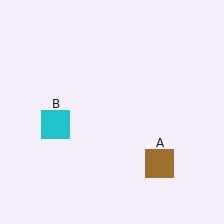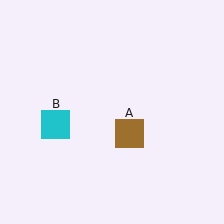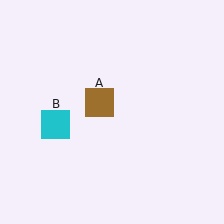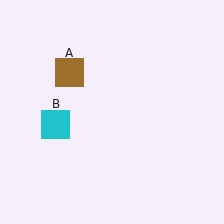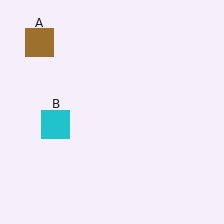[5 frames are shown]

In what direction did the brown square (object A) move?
The brown square (object A) moved up and to the left.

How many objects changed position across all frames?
1 object changed position: brown square (object A).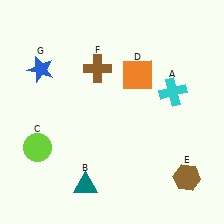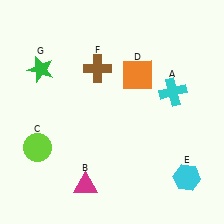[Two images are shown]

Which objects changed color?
B changed from teal to magenta. E changed from brown to cyan. G changed from blue to green.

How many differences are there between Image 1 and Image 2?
There are 3 differences between the two images.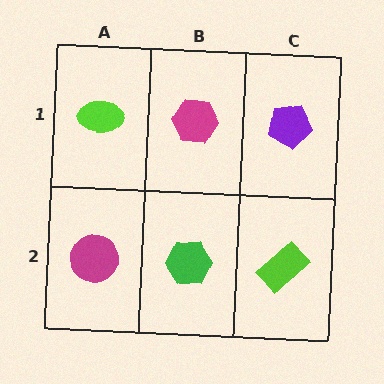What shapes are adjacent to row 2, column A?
A lime ellipse (row 1, column A), a green hexagon (row 2, column B).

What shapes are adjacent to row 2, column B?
A magenta hexagon (row 1, column B), a magenta circle (row 2, column A), a lime rectangle (row 2, column C).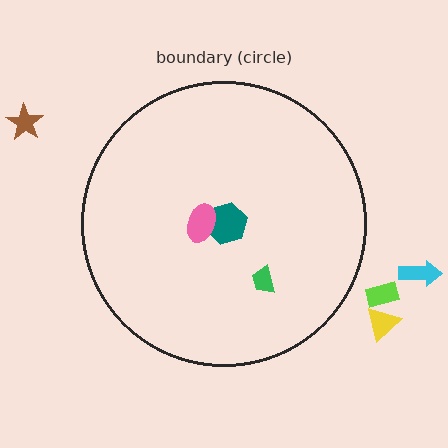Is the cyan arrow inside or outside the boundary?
Outside.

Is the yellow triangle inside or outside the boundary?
Outside.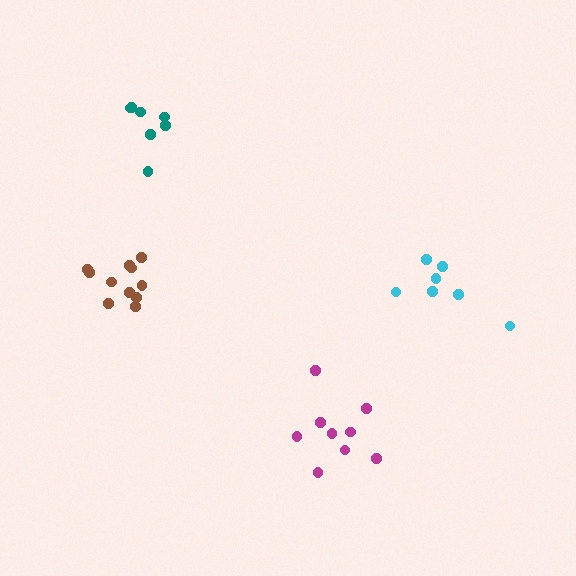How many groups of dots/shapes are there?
There are 4 groups.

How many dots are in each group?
Group 1: 9 dots, Group 2: 7 dots, Group 3: 7 dots, Group 4: 11 dots (34 total).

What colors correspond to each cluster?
The clusters are colored: magenta, cyan, teal, brown.